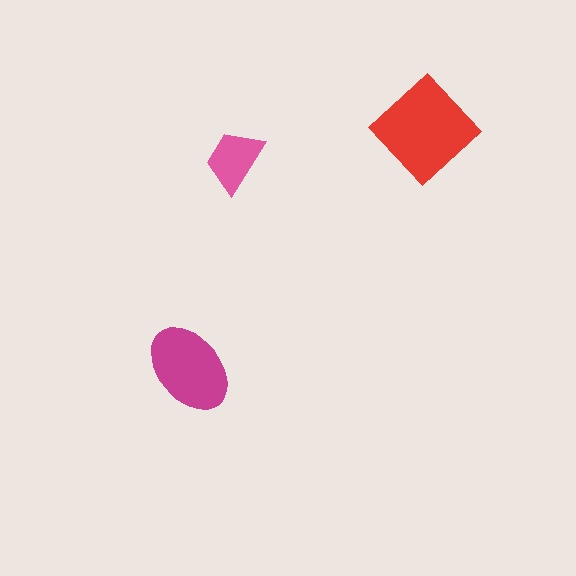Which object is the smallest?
The pink trapezoid.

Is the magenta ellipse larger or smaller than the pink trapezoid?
Larger.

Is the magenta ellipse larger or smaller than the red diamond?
Smaller.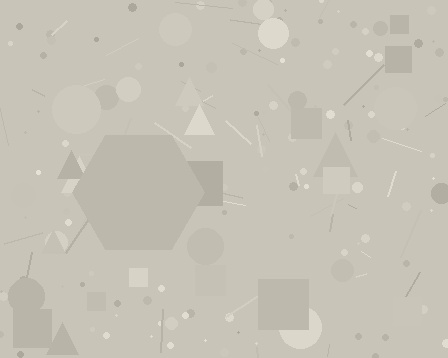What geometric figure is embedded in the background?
A hexagon is embedded in the background.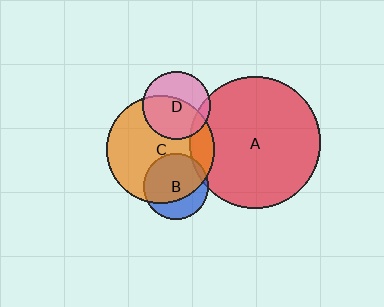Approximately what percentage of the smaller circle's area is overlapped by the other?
Approximately 60%.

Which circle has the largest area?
Circle A (red).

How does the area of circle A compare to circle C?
Approximately 1.5 times.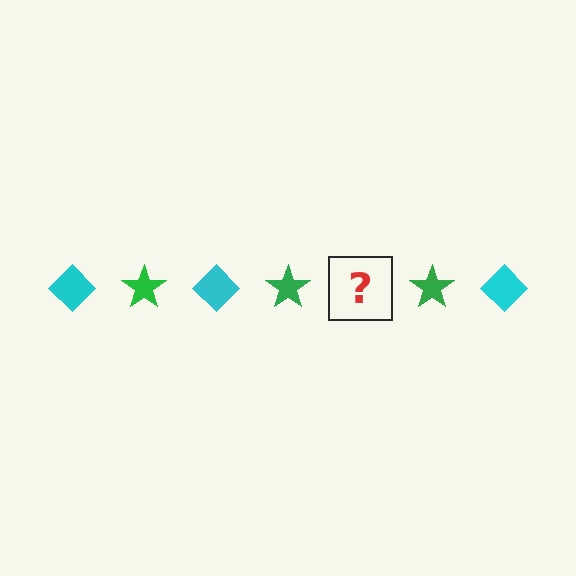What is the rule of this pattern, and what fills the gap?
The rule is that the pattern alternates between cyan diamond and green star. The gap should be filled with a cyan diamond.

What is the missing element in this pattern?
The missing element is a cyan diamond.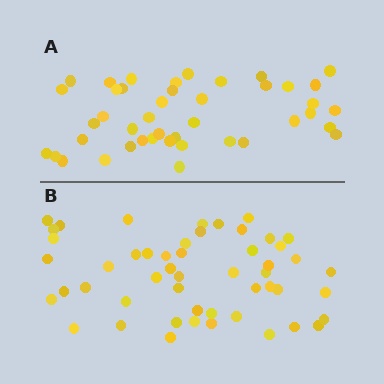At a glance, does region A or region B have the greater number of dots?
Region B (the bottom region) has more dots.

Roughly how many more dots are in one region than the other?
Region B has roughly 8 or so more dots than region A.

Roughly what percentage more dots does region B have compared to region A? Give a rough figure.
About 20% more.